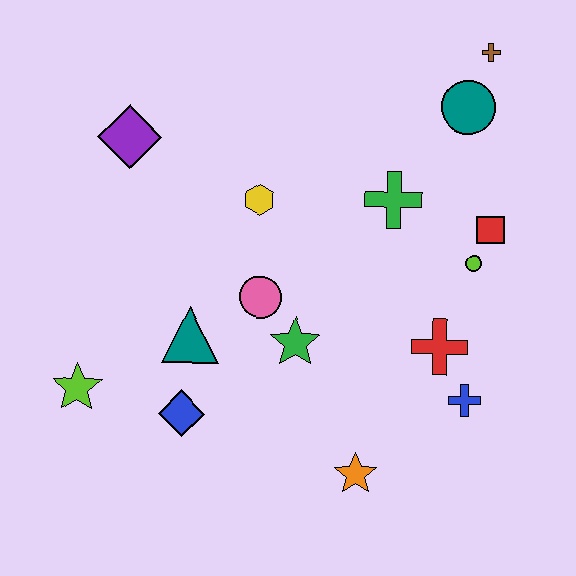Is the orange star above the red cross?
No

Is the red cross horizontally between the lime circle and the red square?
No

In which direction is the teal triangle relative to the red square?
The teal triangle is to the left of the red square.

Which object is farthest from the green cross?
The lime star is farthest from the green cross.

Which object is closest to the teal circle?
The brown cross is closest to the teal circle.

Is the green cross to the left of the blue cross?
Yes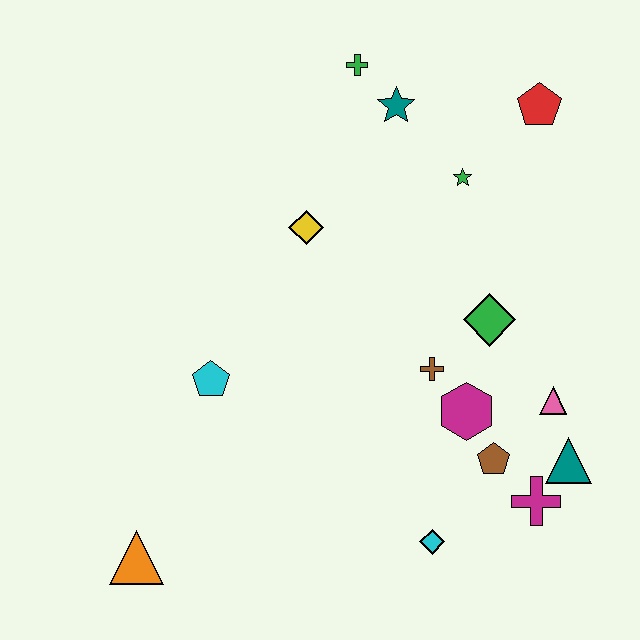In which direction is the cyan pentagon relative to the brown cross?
The cyan pentagon is to the left of the brown cross.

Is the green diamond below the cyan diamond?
No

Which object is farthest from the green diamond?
The orange triangle is farthest from the green diamond.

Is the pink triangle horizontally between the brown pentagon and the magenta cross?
No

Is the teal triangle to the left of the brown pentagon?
No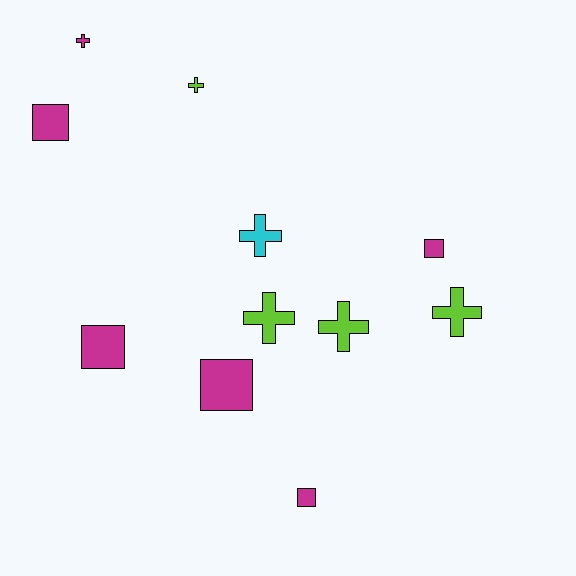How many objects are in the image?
There are 11 objects.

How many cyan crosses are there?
There is 1 cyan cross.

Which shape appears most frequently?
Cross, with 6 objects.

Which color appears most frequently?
Magenta, with 6 objects.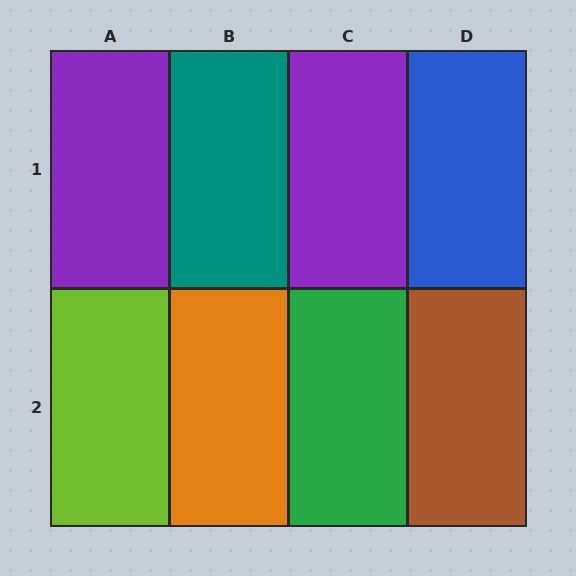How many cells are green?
1 cell is green.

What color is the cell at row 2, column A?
Lime.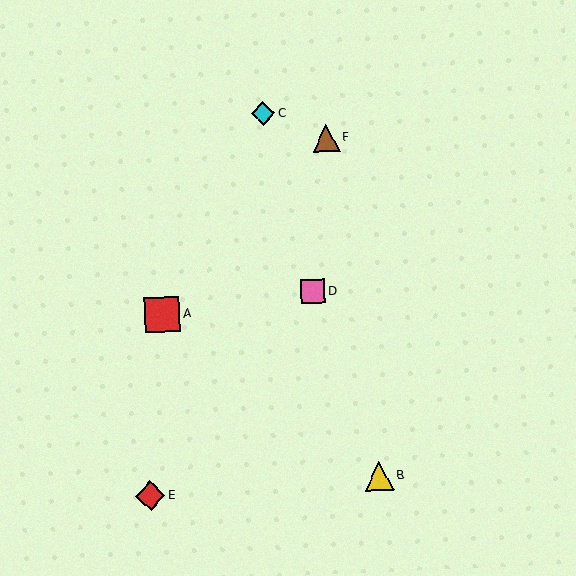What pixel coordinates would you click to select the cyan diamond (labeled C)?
Click at (263, 114) to select the cyan diamond C.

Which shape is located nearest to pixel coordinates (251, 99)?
The cyan diamond (labeled C) at (263, 114) is nearest to that location.